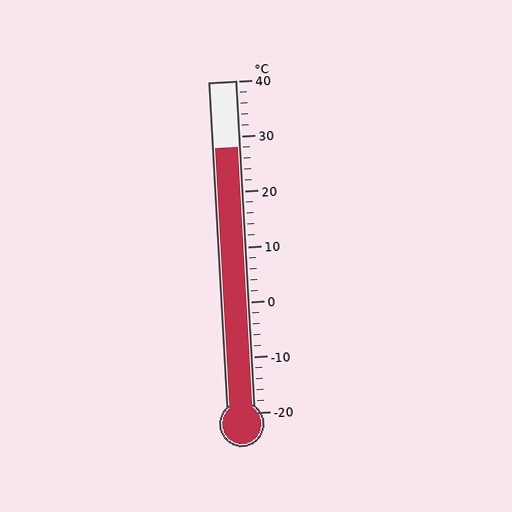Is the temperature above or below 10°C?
The temperature is above 10°C.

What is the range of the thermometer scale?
The thermometer scale ranges from -20°C to 40°C.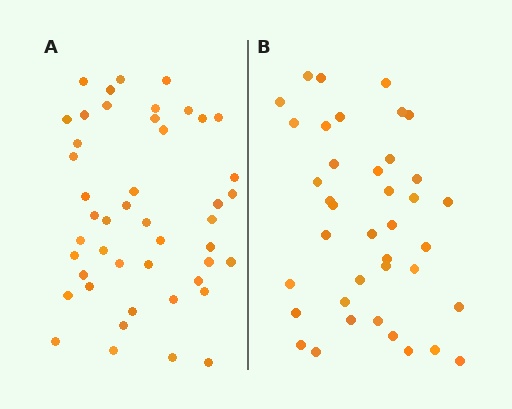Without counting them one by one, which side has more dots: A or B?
Region A (the left region) has more dots.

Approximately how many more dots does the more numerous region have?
Region A has roughly 8 or so more dots than region B.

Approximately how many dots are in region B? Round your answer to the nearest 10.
About 40 dots. (The exact count is 39, which rounds to 40.)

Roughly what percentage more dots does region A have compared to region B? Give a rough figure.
About 20% more.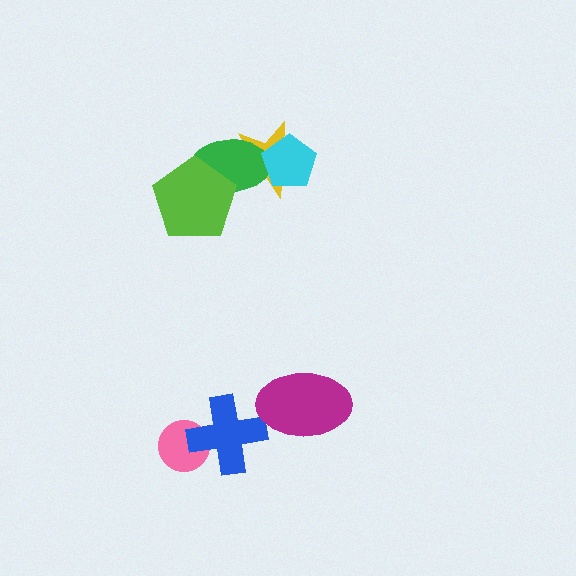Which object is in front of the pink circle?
The blue cross is in front of the pink circle.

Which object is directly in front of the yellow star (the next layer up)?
The green ellipse is directly in front of the yellow star.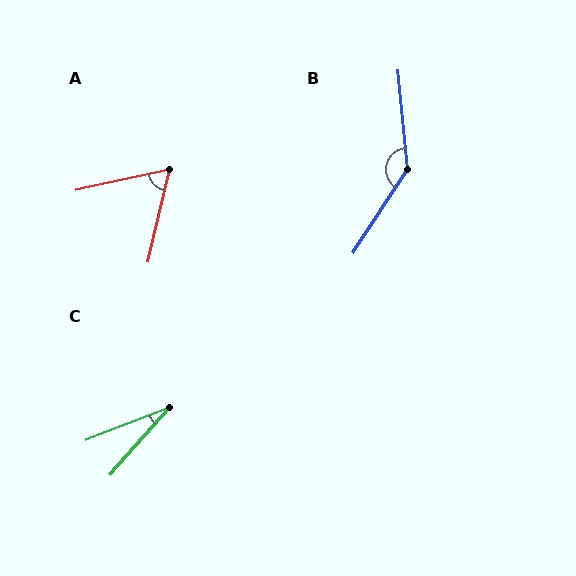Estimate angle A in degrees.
Approximately 64 degrees.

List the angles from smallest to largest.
C (27°), A (64°), B (142°).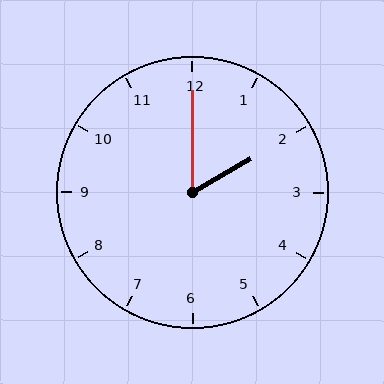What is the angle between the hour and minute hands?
Approximately 60 degrees.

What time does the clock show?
2:00.